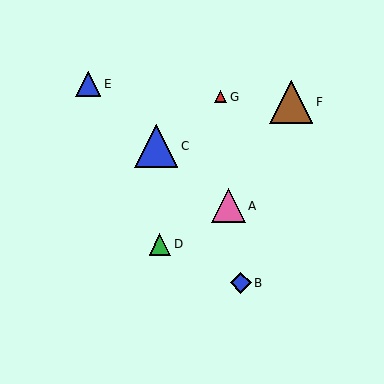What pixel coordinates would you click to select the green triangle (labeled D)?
Click at (160, 244) to select the green triangle D.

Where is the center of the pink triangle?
The center of the pink triangle is at (228, 206).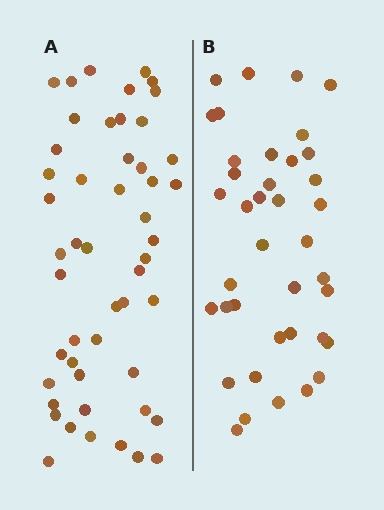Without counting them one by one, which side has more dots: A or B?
Region A (the left region) has more dots.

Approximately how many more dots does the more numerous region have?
Region A has roughly 12 or so more dots than region B.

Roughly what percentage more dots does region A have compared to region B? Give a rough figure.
About 30% more.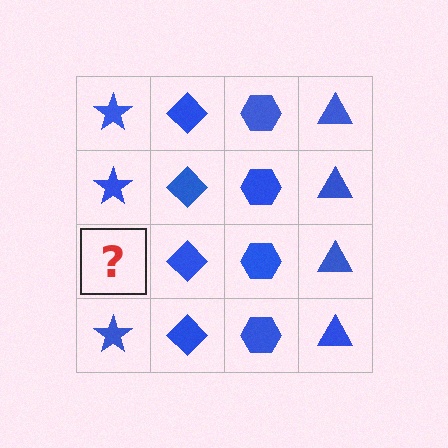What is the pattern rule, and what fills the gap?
The rule is that each column has a consistent shape. The gap should be filled with a blue star.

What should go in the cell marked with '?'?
The missing cell should contain a blue star.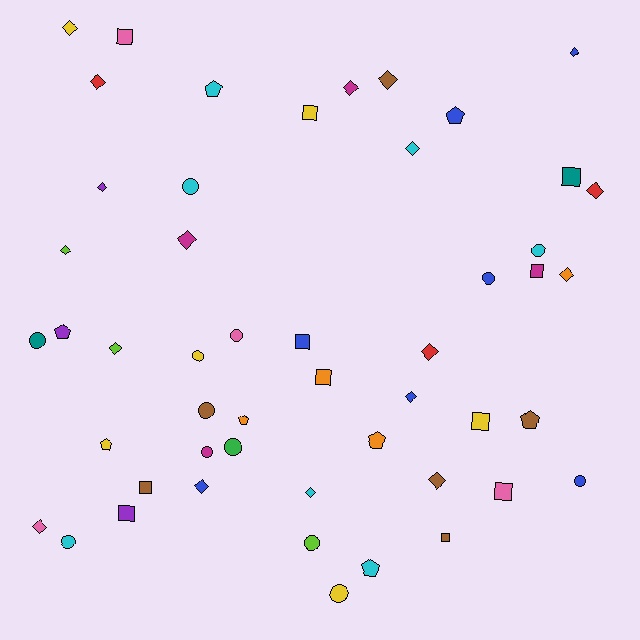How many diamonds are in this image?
There are 18 diamonds.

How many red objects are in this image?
There are 3 red objects.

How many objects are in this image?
There are 50 objects.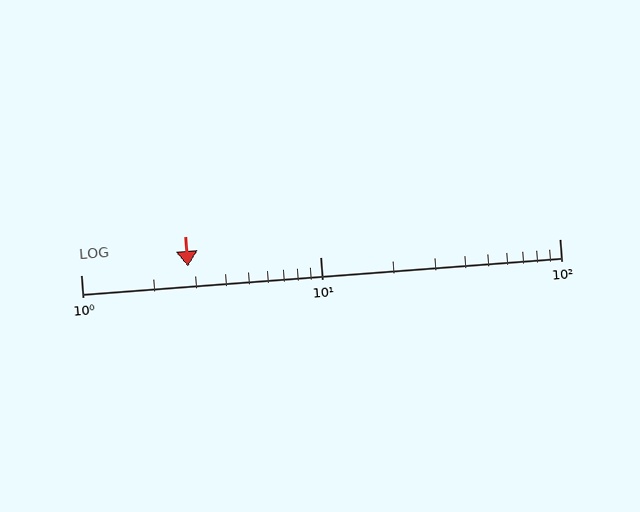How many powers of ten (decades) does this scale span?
The scale spans 2 decades, from 1 to 100.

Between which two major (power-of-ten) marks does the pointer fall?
The pointer is between 1 and 10.